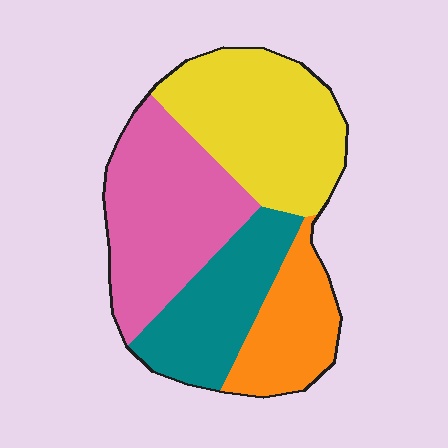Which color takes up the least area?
Orange, at roughly 15%.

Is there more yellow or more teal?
Yellow.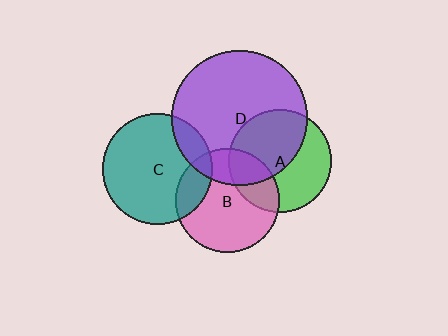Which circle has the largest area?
Circle D (purple).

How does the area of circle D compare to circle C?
Approximately 1.5 times.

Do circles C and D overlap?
Yes.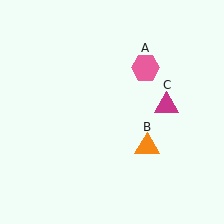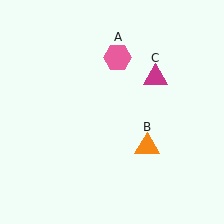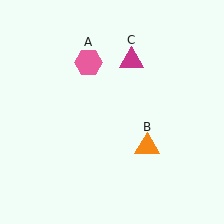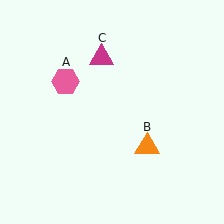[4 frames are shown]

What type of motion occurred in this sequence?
The pink hexagon (object A), magenta triangle (object C) rotated counterclockwise around the center of the scene.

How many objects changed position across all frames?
2 objects changed position: pink hexagon (object A), magenta triangle (object C).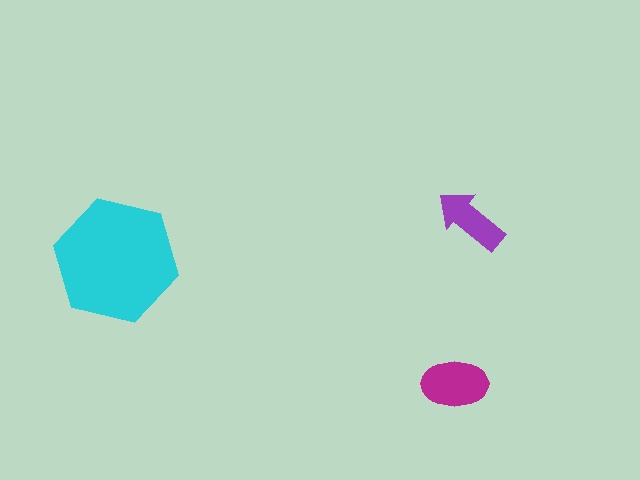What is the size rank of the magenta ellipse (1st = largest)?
2nd.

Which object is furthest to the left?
The cyan hexagon is leftmost.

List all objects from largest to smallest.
The cyan hexagon, the magenta ellipse, the purple arrow.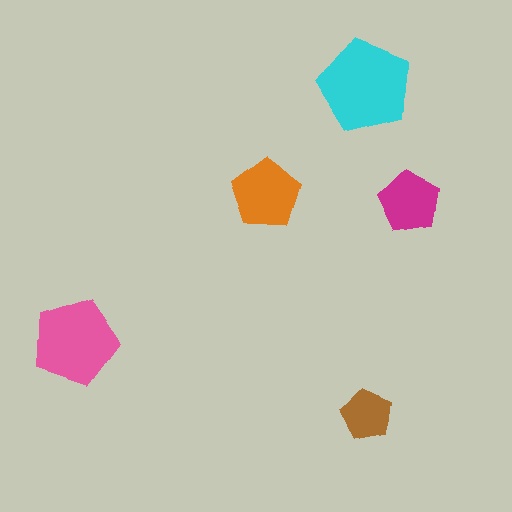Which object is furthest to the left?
The pink pentagon is leftmost.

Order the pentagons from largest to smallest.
the cyan one, the pink one, the orange one, the magenta one, the brown one.